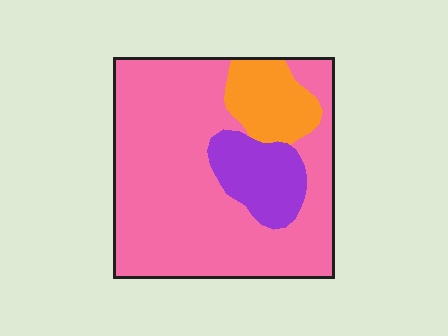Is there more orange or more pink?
Pink.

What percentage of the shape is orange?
Orange covers about 15% of the shape.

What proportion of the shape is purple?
Purple takes up about one eighth (1/8) of the shape.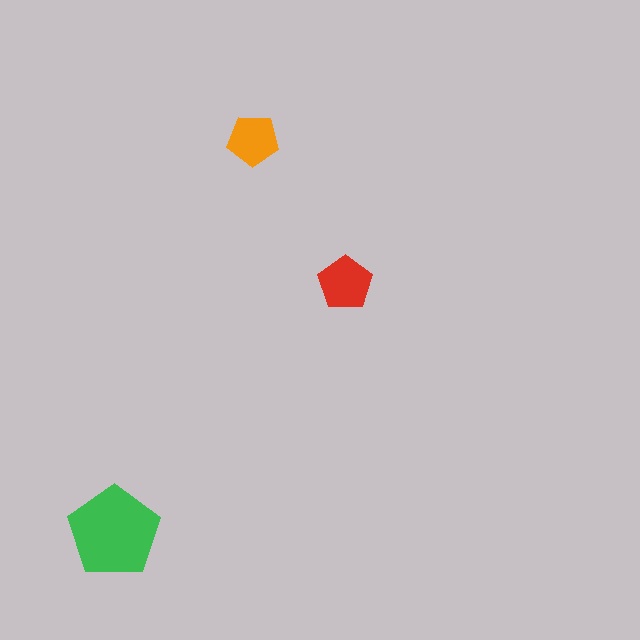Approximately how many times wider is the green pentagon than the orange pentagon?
About 2 times wider.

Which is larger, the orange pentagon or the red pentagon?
The red one.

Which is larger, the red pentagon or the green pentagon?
The green one.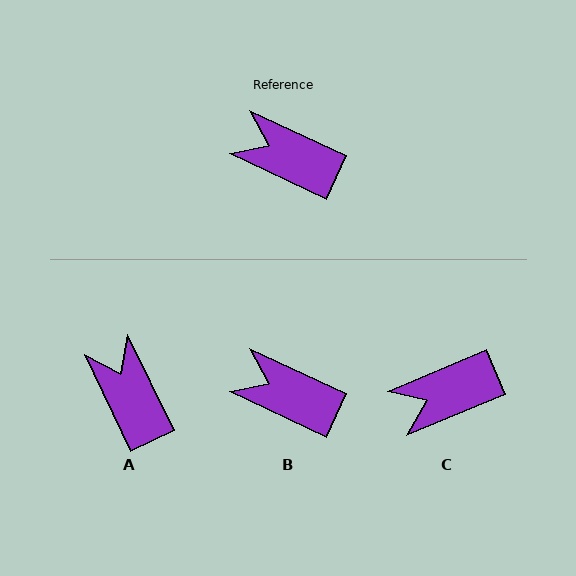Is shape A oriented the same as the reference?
No, it is off by about 39 degrees.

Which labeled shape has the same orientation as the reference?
B.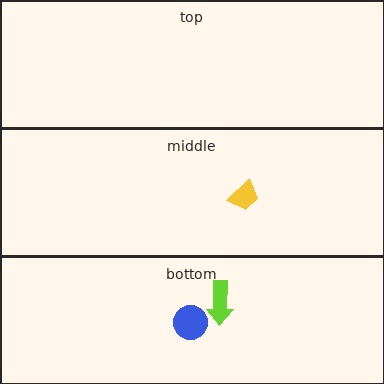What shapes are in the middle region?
The yellow trapezoid.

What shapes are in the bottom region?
The blue circle, the lime arrow.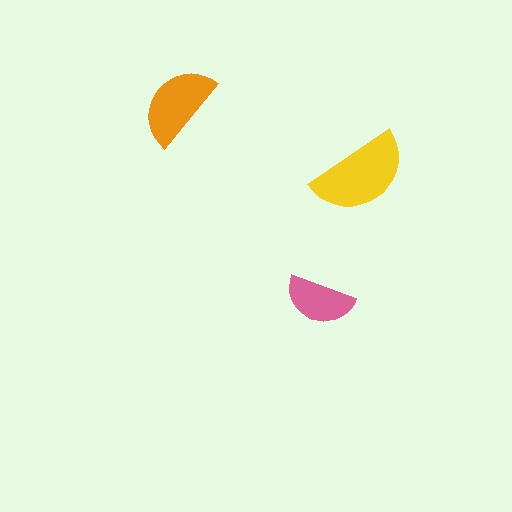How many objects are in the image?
There are 3 objects in the image.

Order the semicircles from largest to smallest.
the yellow one, the orange one, the pink one.